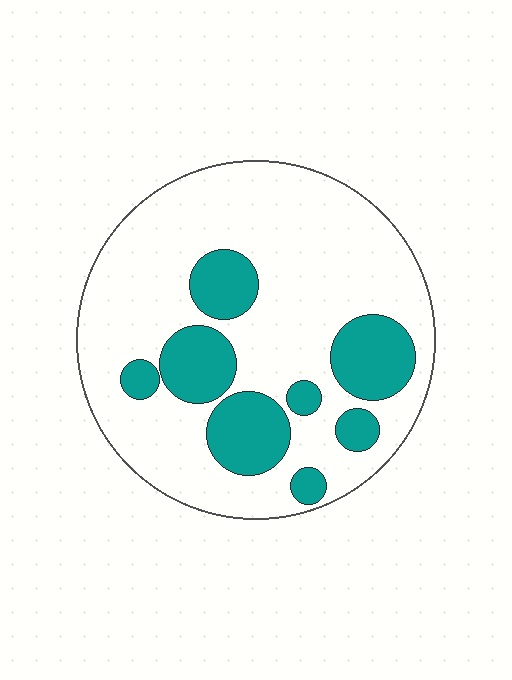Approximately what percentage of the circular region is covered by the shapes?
Approximately 25%.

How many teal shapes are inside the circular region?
8.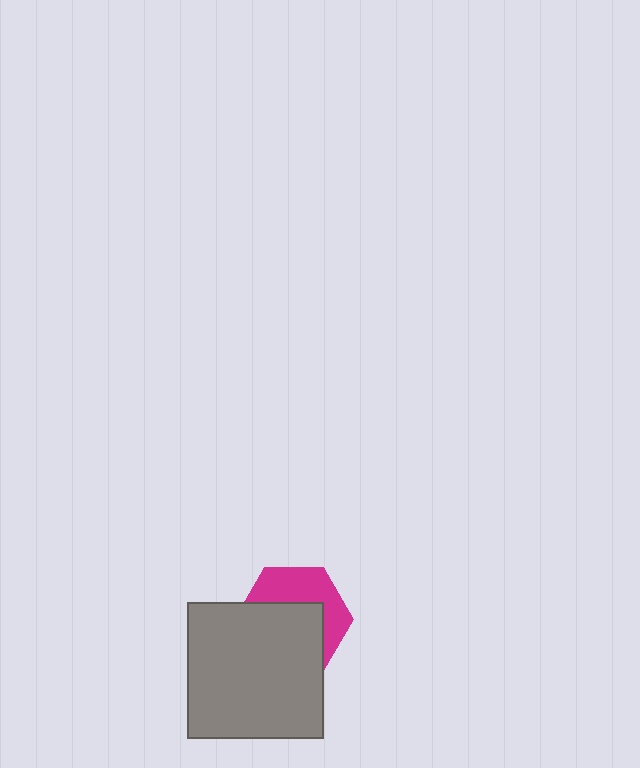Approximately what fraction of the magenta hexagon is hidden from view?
Roughly 58% of the magenta hexagon is hidden behind the gray square.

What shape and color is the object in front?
The object in front is a gray square.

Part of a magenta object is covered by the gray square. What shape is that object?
It is a hexagon.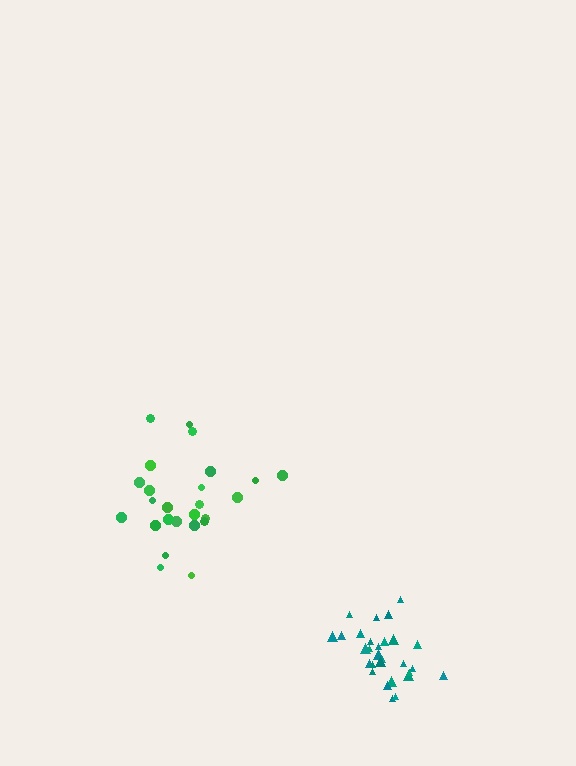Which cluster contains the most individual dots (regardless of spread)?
Teal (29).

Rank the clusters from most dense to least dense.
teal, green.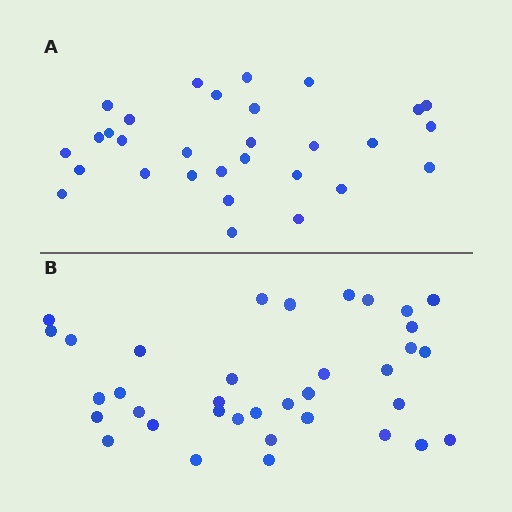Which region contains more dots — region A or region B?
Region B (the bottom region) has more dots.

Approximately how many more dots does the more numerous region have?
Region B has about 6 more dots than region A.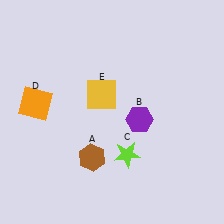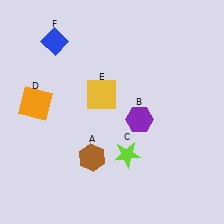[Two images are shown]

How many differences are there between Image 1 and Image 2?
There is 1 difference between the two images.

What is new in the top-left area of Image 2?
A blue diamond (F) was added in the top-left area of Image 2.